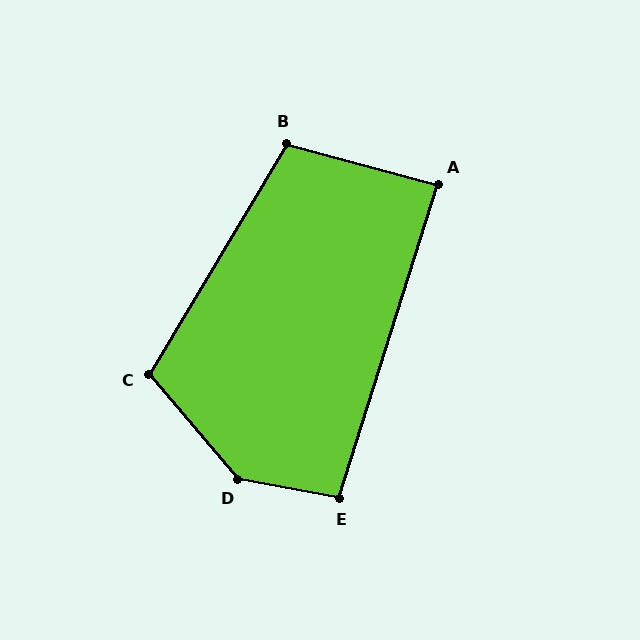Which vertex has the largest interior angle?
D, at approximately 141 degrees.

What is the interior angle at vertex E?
Approximately 97 degrees (obtuse).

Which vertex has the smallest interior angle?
A, at approximately 88 degrees.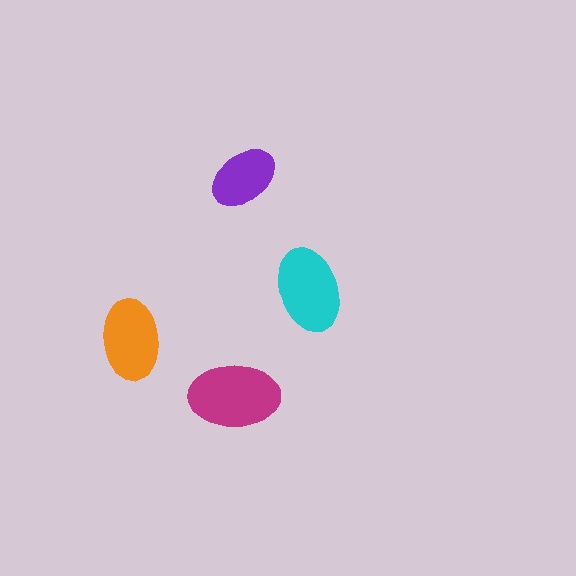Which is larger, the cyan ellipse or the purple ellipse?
The cyan one.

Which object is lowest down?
The magenta ellipse is bottommost.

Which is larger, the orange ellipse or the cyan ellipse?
The cyan one.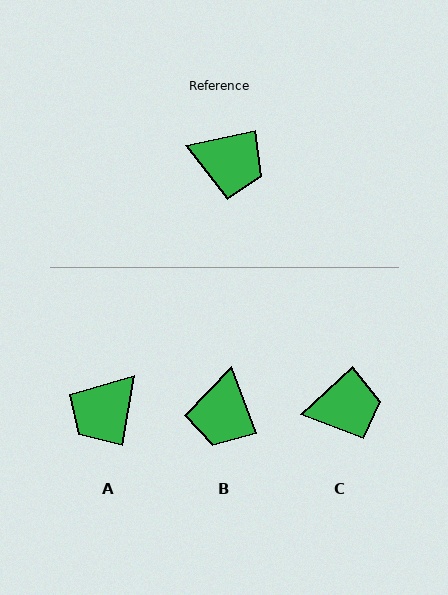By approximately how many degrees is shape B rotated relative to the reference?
Approximately 82 degrees clockwise.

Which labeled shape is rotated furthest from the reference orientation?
A, about 112 degrees away.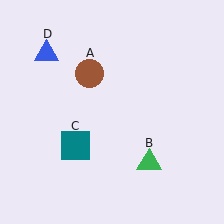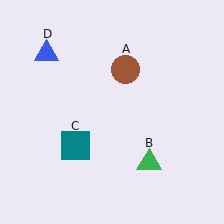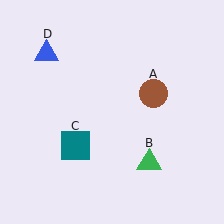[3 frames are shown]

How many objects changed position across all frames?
1 object changed position: brown circle (object A).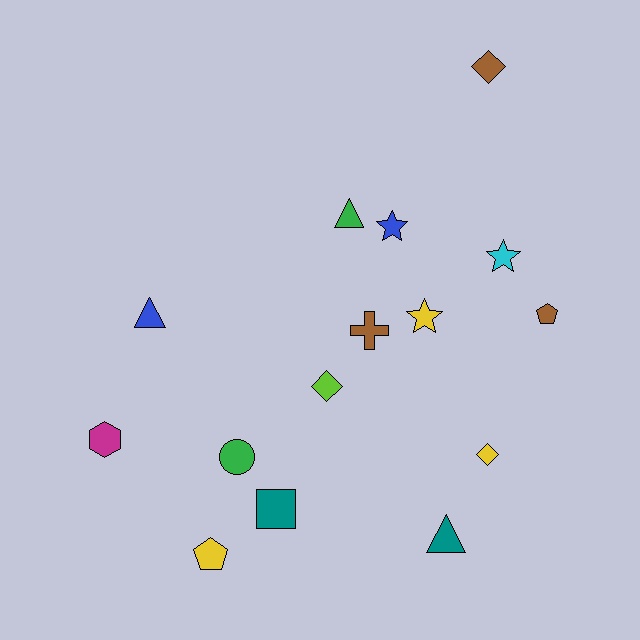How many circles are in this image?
There is 1 circle.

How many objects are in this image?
There are 15 objects.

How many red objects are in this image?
There are no red objects.